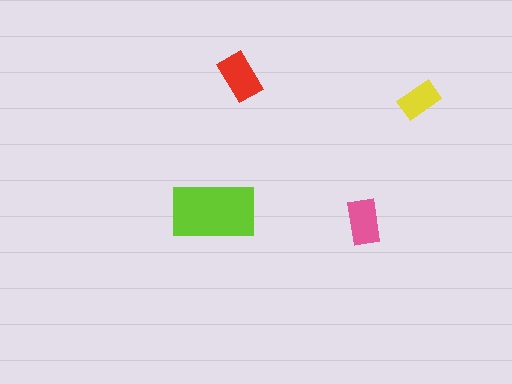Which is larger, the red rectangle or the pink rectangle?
The red one.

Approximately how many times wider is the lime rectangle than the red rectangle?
About 2 times wider.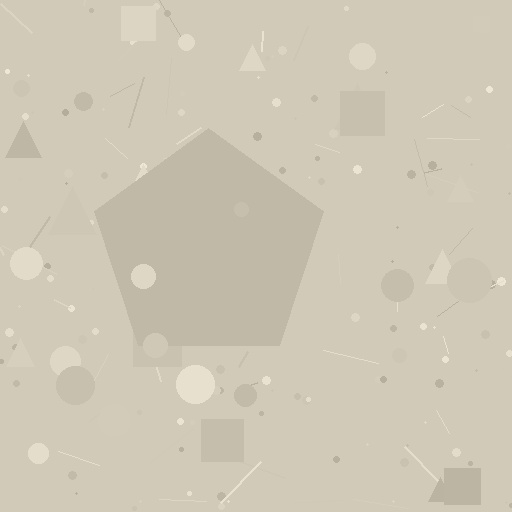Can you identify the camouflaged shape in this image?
The camouflaged shape is a pentagon.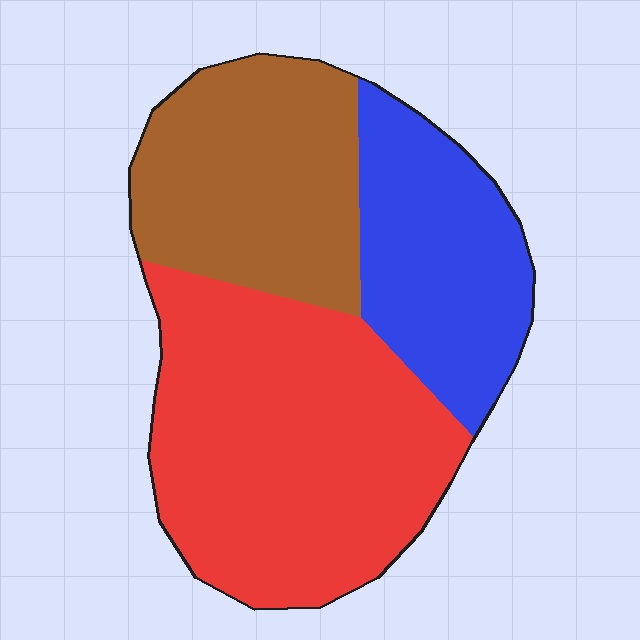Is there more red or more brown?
Red.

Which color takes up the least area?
Blue, at roughly 25%.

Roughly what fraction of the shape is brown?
Brown takes up about one quarter (1/4) of the shape.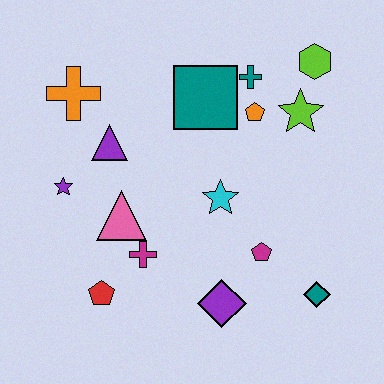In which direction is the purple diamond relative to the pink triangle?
The purple diamond is to the right of the pink triangle.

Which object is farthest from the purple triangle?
The teal diamond is farthest from the purple triangle.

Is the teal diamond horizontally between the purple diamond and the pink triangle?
No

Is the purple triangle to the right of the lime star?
No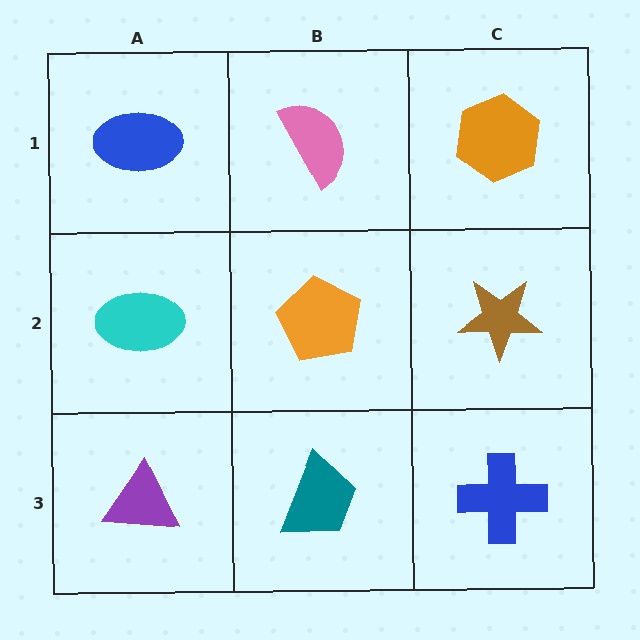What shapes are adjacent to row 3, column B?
An orange pentagon (row 2, column B), a purple triangle (row 3, column A), a blue cross (row 3, column C).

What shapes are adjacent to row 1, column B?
An orange pentagon (row 2, column B), a blue ellipse (row 1, column A), an orange hexagon (row 1, column C).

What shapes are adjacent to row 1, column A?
A cyan ellipse (row 2, column A), a pink semicircle (row 1, column B).